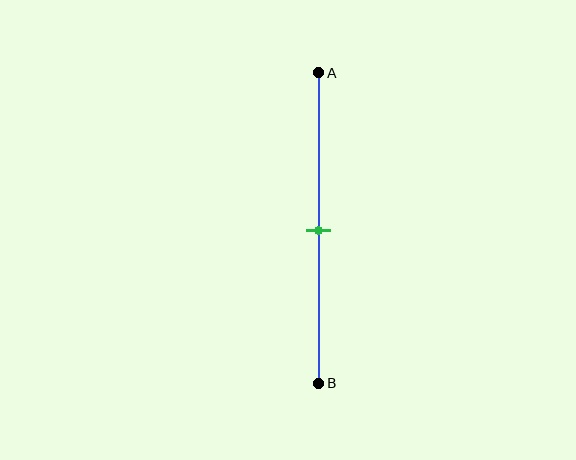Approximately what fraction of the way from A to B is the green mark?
The green mark is approximately 50% of the way from A to B.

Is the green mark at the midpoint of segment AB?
Yes, the mark is approximately at the midpoint.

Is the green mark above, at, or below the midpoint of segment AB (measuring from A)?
The green mark is approximately at the midpoint of segment AB.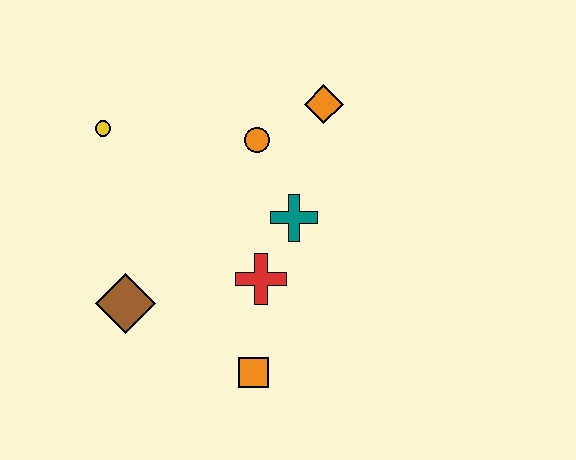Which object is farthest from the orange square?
The yellow circle is farthest from the orange square.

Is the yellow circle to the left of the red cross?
Yes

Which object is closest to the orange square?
The red cross is closest to the orange square.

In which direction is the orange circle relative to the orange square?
The orange circle is above the orange square.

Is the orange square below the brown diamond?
Yes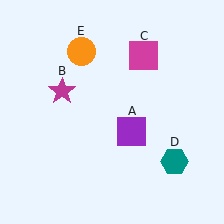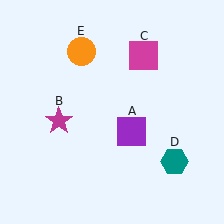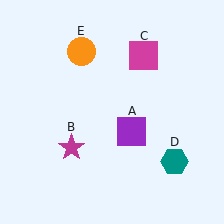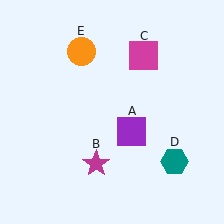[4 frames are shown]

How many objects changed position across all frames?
1 object changed position: magenta star (object B).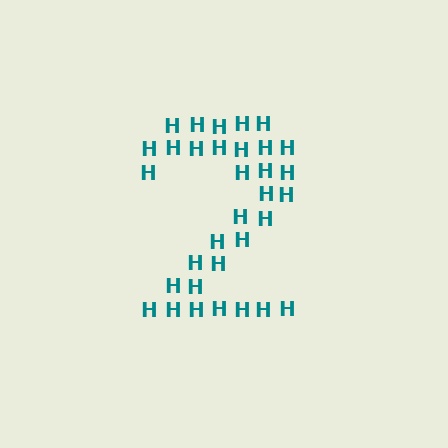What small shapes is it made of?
It is made of small letter H's.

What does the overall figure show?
The overall figure shows the digit 2.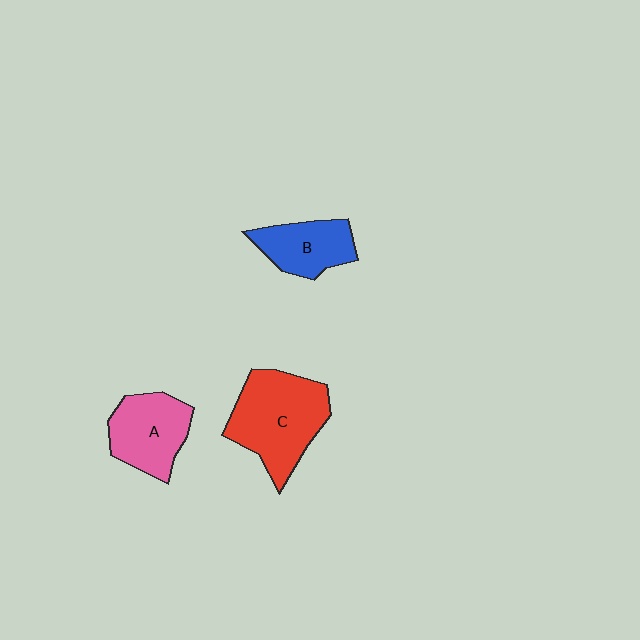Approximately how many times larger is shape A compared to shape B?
Approximately 1.2 times.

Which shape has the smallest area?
Shape B (blue).